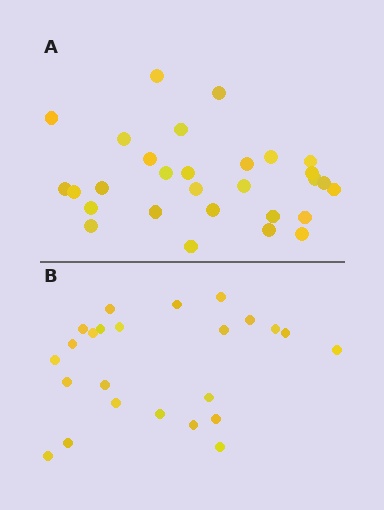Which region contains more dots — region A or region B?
Region A (the top region) has more dots.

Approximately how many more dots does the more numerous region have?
Region A has about 5 more dots than region B.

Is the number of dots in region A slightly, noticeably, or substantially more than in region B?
Region A has only slightly more — the two regions are fairly close. The ratio is roughly 1.2 to 1.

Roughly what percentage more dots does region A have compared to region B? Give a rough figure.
About 20% more.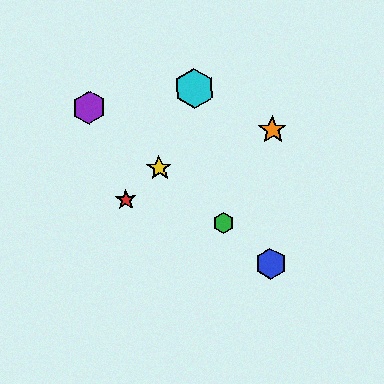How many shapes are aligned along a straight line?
4 shapes (the blue hexagon, the green hexagon, the yellow star, the purple hexagon) are aligned along a straight line.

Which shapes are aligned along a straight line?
The blue hexagon, the green hexagon, the yellow star, the purple hexagon are aligned along a straight line.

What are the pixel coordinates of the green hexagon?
The green hexagon is at (224, 223).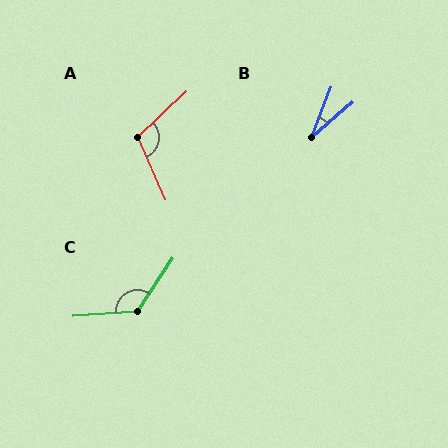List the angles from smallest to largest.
B (29°), A (109°), C (128°).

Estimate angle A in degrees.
Approximately 109 degrees.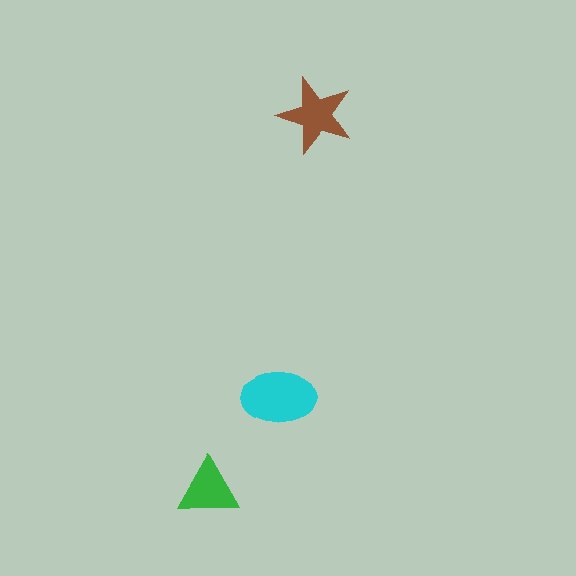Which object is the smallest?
The green triangle.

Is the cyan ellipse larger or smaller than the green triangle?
Larger.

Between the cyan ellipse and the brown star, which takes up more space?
The cyan ellipse.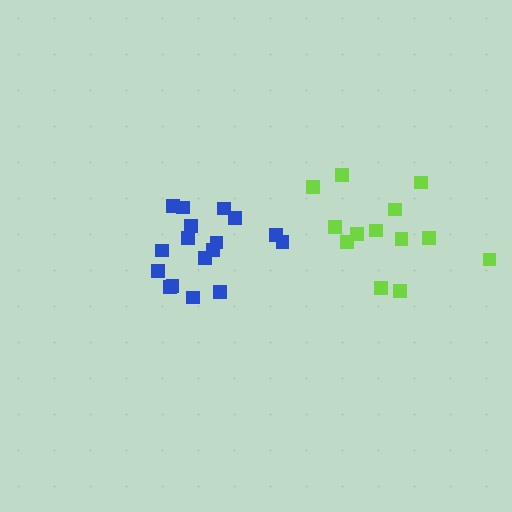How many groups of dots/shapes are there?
There are 2 groups.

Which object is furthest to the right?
The lime cluster is rightmost.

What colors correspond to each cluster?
The clusters are colored: blue, lime.